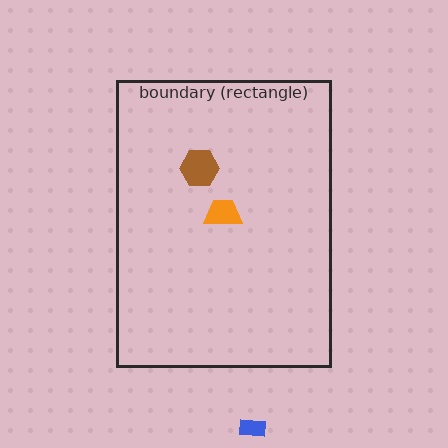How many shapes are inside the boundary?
2 inside, 1 outside.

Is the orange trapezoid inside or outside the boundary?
Inside.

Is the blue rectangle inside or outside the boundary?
Outside.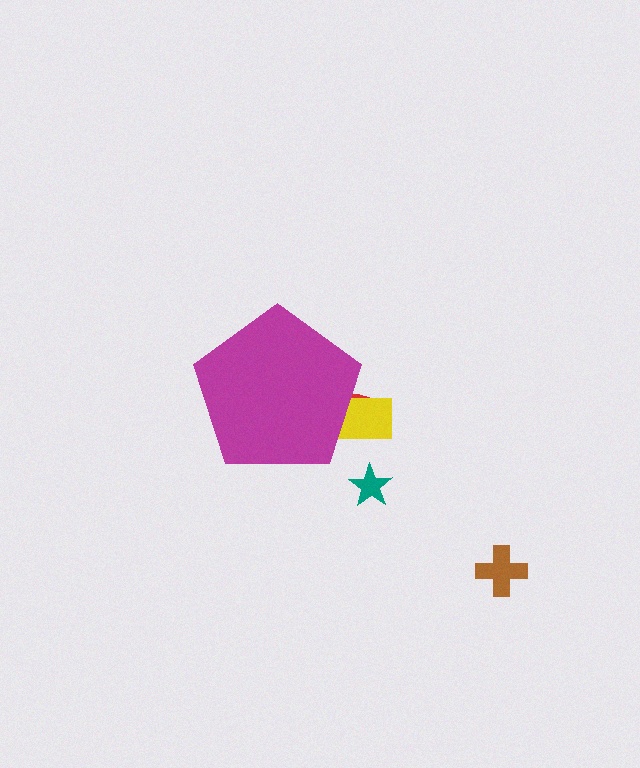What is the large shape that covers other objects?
A magenta pentagon.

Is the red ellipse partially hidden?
Yes, the red ellipse is partially hidden behind the magenta pentagon.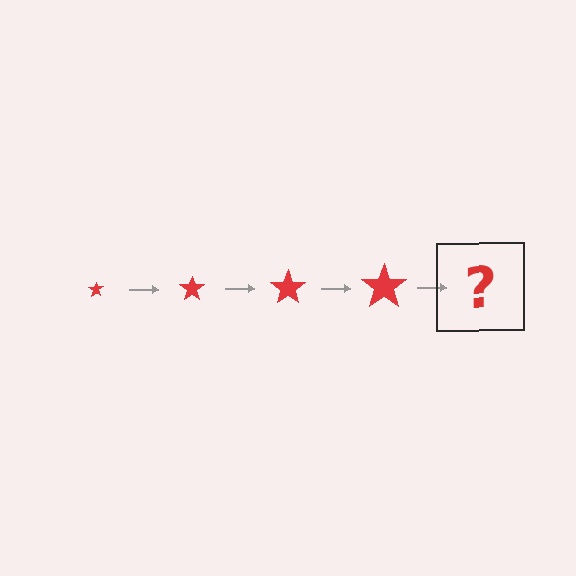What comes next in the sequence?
The next element should be a red star, larger than the previous one.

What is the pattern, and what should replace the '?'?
The pattern is that the star gets progressively larger each step. The '?' should be a red star, larger than the previous one.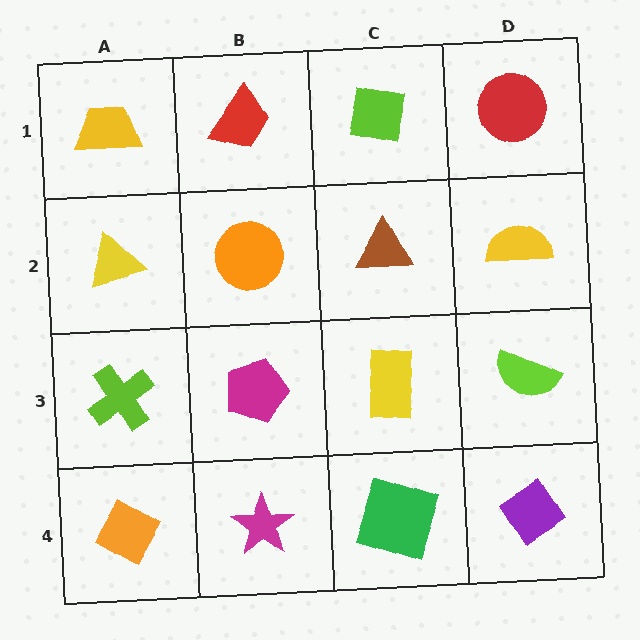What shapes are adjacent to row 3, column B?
An orange circle (row 2, column B), a magenta star (row 4, column B), a lime cross (row 3, column A), a yellow rectangle (row 3, column C).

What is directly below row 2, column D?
A lime semicircle.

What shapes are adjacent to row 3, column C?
A brown triangle (row 2, column C), a green square (row 4, column C), a magenta pentagon (row 3, column B), a lime semicircle (row 3, column D).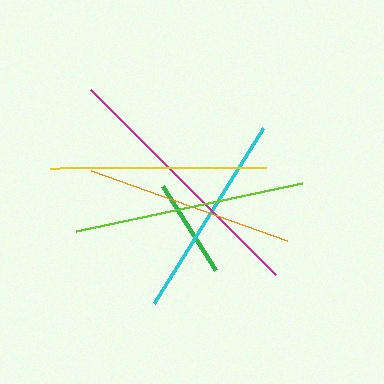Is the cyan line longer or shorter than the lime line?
The lime line is longer than the cyan line.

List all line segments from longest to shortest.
From longest to shortest: magenta, lime, yellow, orange, cyan, green.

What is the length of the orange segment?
The orange segment is approximately 208 pixels long.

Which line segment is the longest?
The magenta line is the longest at approximately 261 pixels.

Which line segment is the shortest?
The green line is the shortest at approximately 99 pixels.